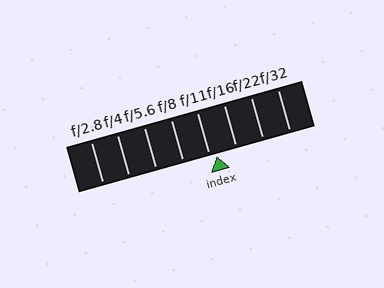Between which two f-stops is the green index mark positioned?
The index mark is between f/11 and f/16.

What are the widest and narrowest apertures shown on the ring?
The widest aperture shown is f/2.8 and the narrowest is f/32.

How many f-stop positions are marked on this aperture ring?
There are 8 f-stop positions marked.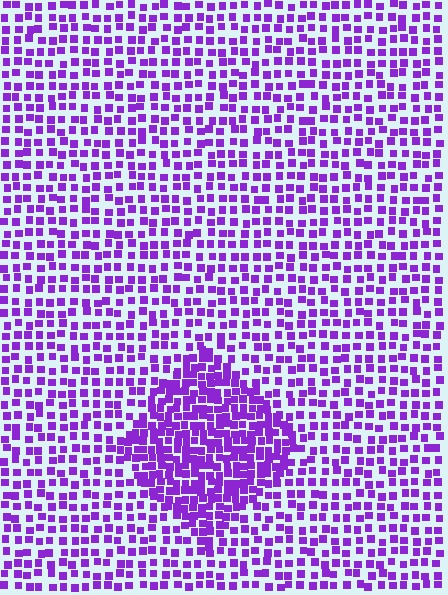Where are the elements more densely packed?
The elements are more densely packed inside the diamond boundary.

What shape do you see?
I see a diamond.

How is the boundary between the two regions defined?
The boundary is defined by a change in element density (approximately 1.9x ratio). All elements are the same color, size, and shape.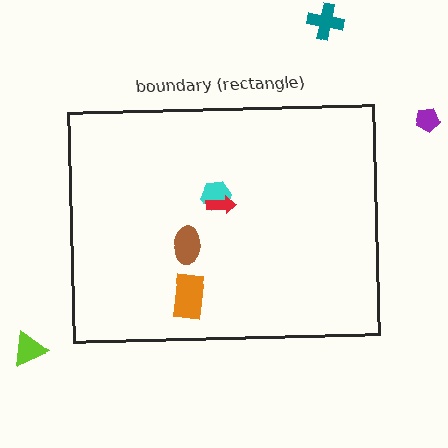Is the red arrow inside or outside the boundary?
Inside.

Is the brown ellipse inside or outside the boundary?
Inside.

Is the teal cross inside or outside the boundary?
Outside.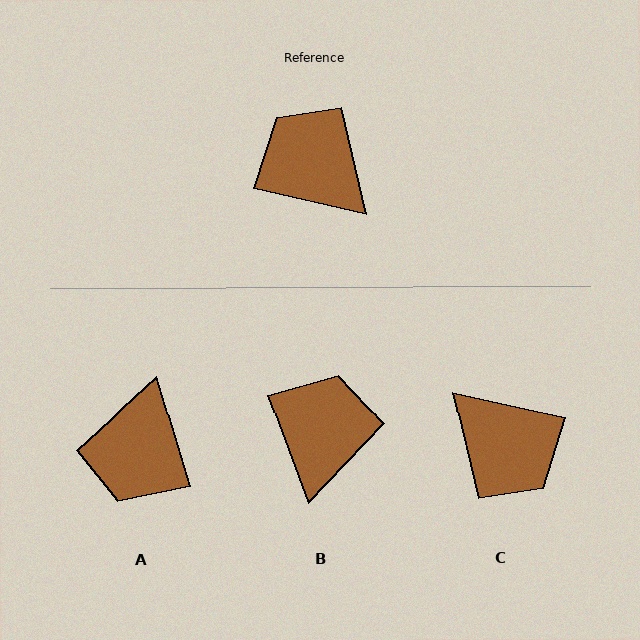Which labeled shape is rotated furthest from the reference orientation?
C, about 179 degrees away.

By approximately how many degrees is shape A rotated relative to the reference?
Approximately 120 degrees counter-clockwise.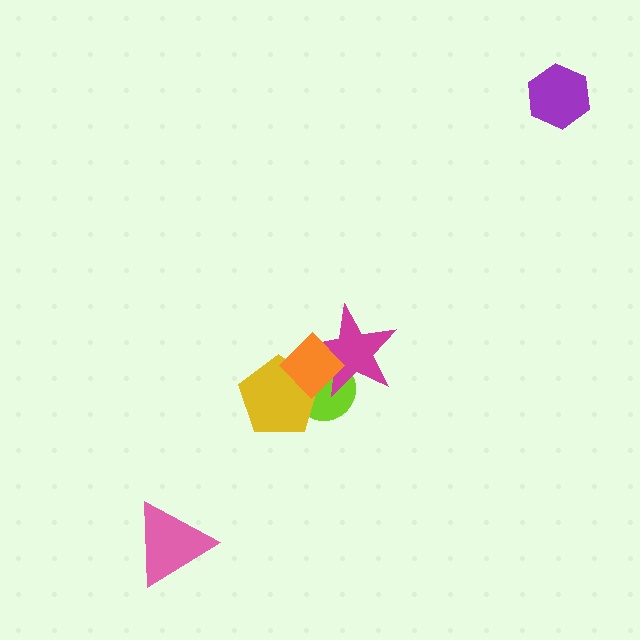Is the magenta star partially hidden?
Yes, it is partially covered by another shape.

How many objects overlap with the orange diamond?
3 objects overlap with the orange diamond.